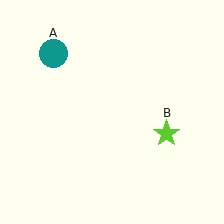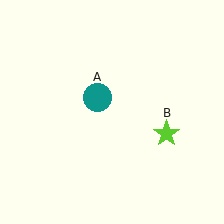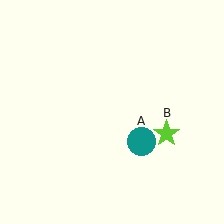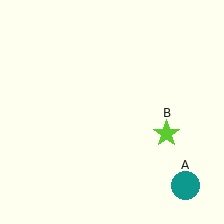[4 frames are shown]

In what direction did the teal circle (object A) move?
The teal circle (object A) moved down and to the right.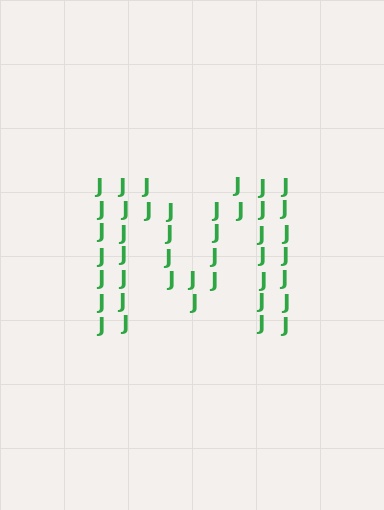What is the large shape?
The large shape is the letter M.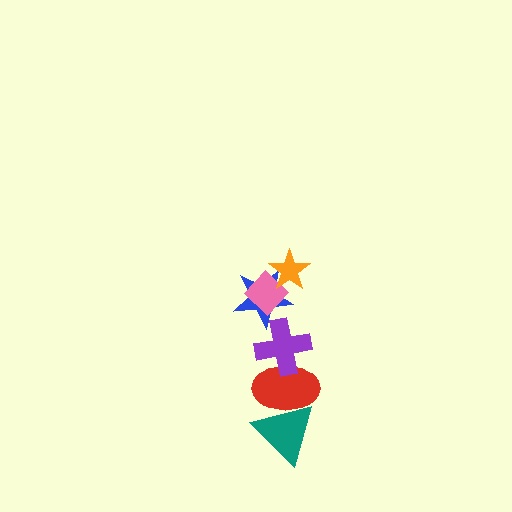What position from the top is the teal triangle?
The teal triangle is 6th from the top.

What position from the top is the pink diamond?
The pink diamond is 2nd from the top.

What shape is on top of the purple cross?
The blue star is on top of the purple cross.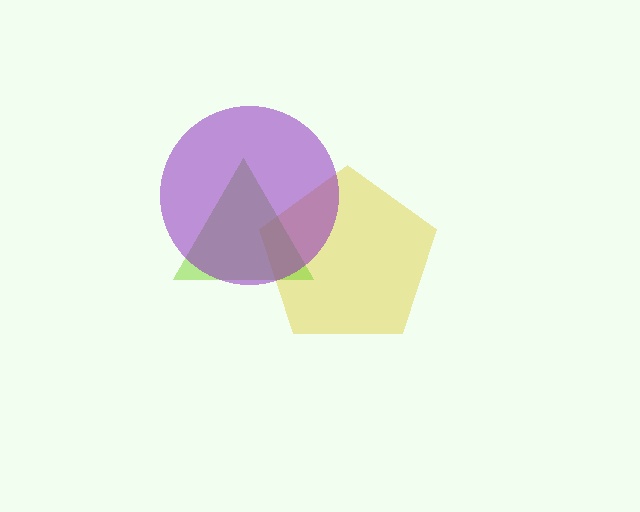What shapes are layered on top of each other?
The layered shapes are: a yellow pentagon, a lime triangle, a purple circle.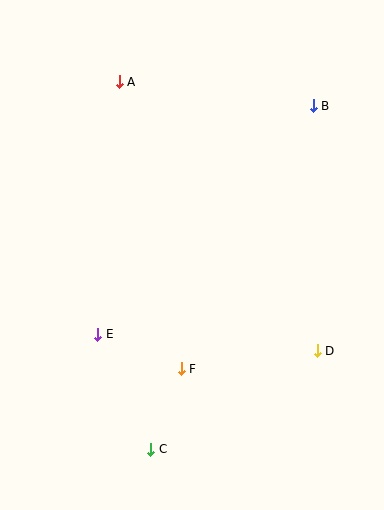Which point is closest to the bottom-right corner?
Point D is closest to the bottom-right corner.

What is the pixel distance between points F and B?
The distance between F and B is 294 pixels.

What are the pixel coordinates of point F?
Point F is at (181, 369).